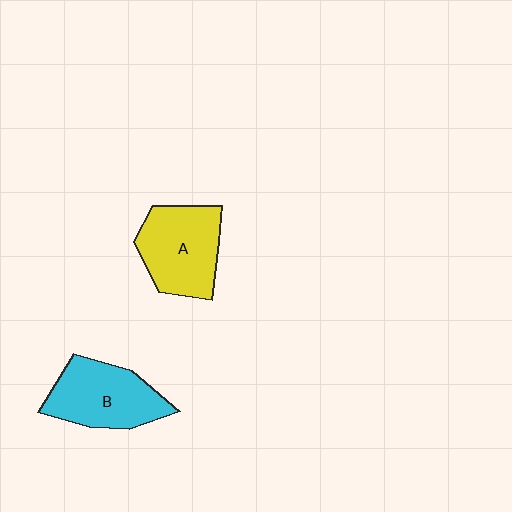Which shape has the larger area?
Shape A (yellow).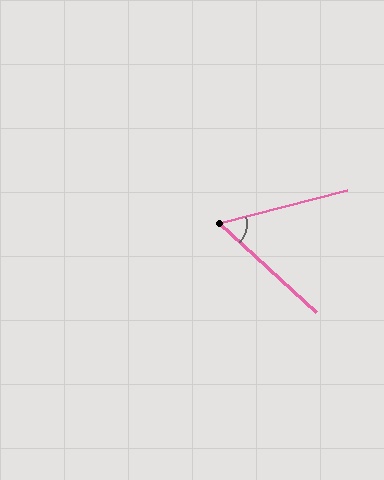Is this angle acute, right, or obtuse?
It is acute.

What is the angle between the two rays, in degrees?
Approximately 57 degrees.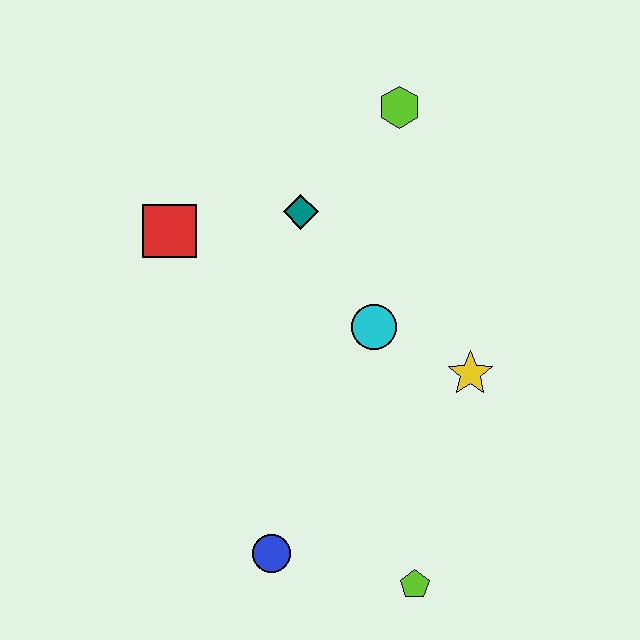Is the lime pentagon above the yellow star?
No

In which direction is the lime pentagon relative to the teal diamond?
The lime pentagon is below the teal diamond.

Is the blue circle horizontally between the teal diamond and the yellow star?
No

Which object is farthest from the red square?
The lime pentagon is farthest from the red square.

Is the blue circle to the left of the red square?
No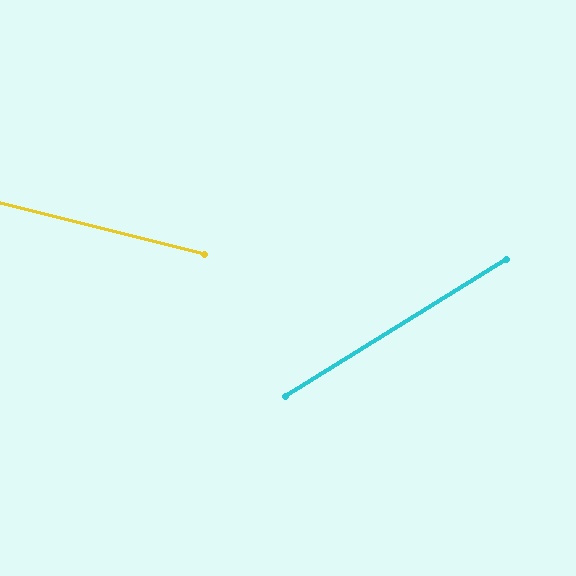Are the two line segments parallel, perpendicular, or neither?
Neither parallel nor perpendicular — they differ by about 46°.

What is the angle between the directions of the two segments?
Approximately 46 degrees.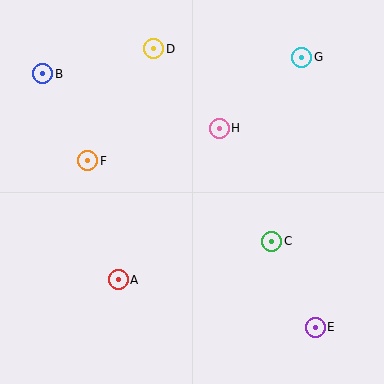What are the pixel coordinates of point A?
Point A is at (118, 280).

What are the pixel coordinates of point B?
Point B is at (43, 74).